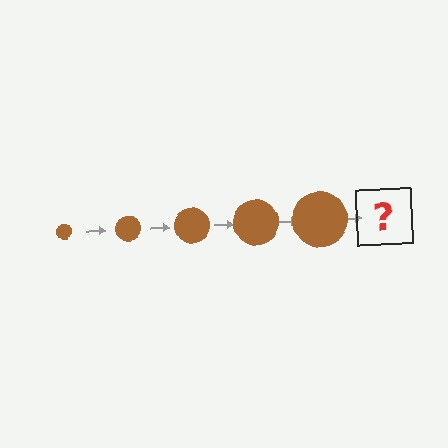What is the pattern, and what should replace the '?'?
The pattern is that the circle gets progressively larger each step. The '?' should be a brown circle, larger than the previous one.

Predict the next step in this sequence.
The next step is a brown circle, larger than the previous one.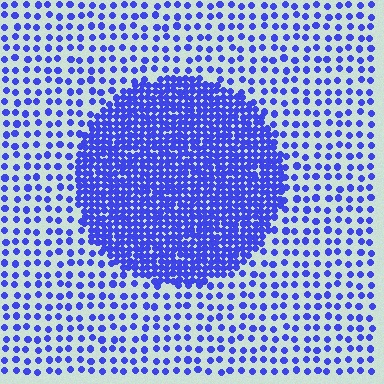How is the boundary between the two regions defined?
The boundary is defined by a change in element density (approximately 2.9x ratio). All elements are the same color, size, and shape.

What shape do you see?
I see a circle.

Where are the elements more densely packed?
The elements are more densely packed inside the circle boundary.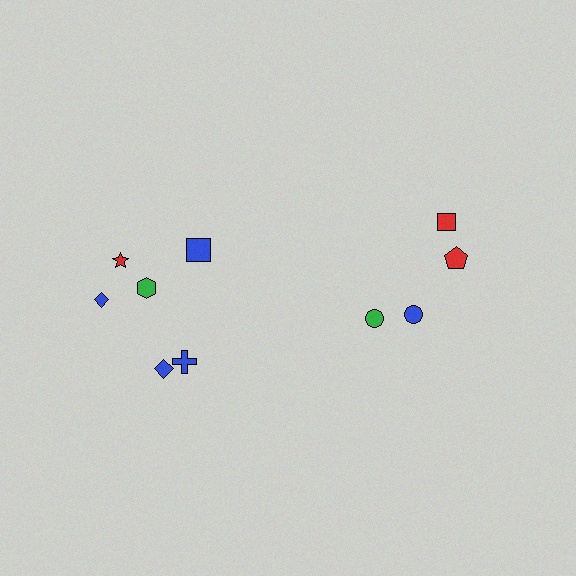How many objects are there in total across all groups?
There are 10 objects.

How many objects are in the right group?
There are 4 objects.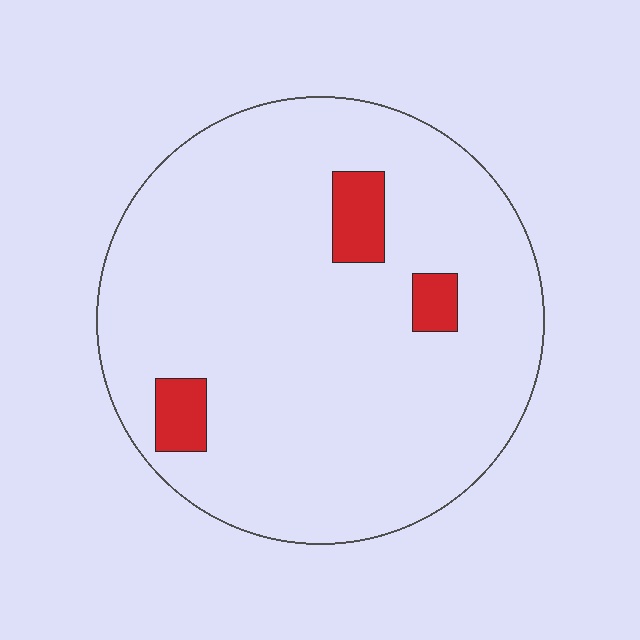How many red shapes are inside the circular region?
3.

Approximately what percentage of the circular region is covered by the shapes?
Approximately 5%.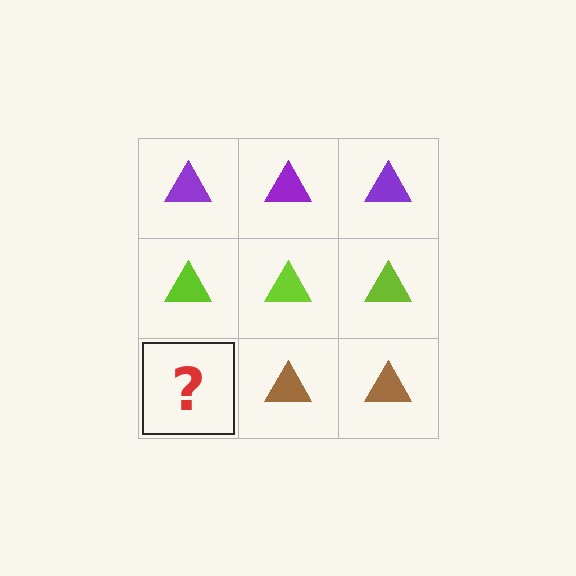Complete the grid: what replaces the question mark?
The question mark should be replaced with a brown triangle.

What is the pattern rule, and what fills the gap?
The rule is that each row has a consistent color. The gap should be filled with a brown triangle.